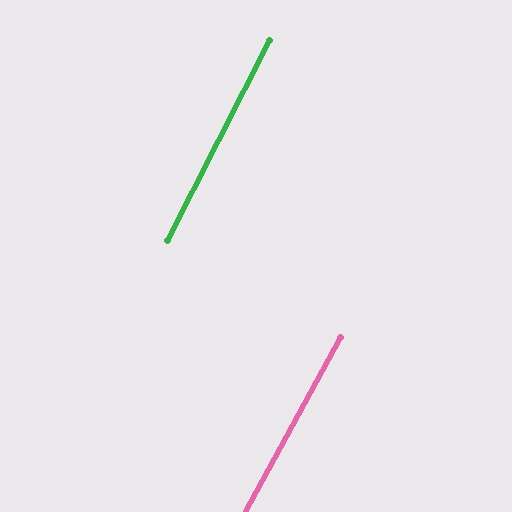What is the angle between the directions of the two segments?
Approximately 1 degree.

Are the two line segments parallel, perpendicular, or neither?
Parallel — their directions differ by only 1.5°.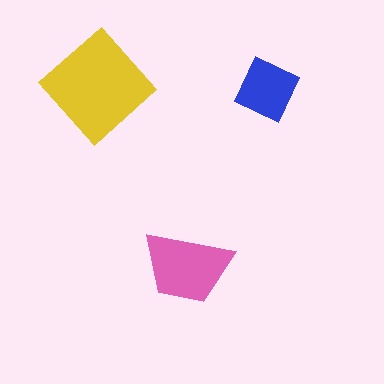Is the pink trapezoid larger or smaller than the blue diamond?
Larger.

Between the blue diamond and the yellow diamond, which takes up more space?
The yellow diamond.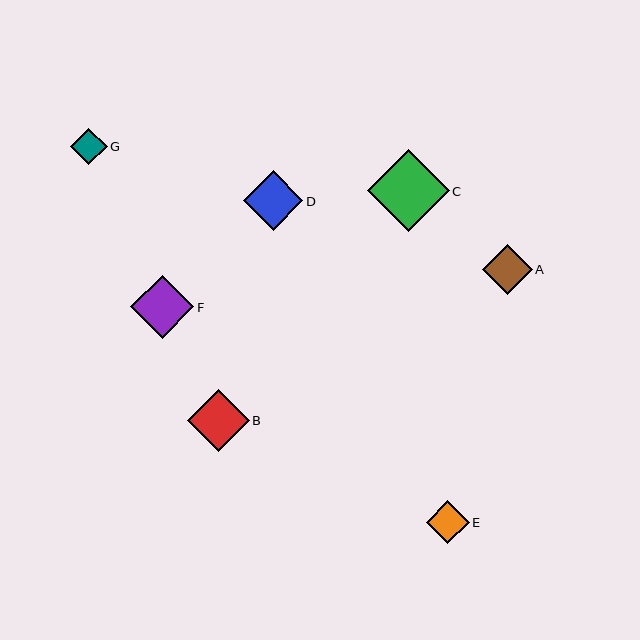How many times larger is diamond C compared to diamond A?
Diamond C is approximately 1.6 times the size of diamond A.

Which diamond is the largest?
Diamond C is the largest with a size of approximately 81 pixels.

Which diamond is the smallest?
Diamond G is the smallest with a size of approximately 36 pixels.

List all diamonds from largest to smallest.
From largest to smallest: C, F, B, D, A, E, G.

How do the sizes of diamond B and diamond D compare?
Diamond B and diamond D are approximately the same size.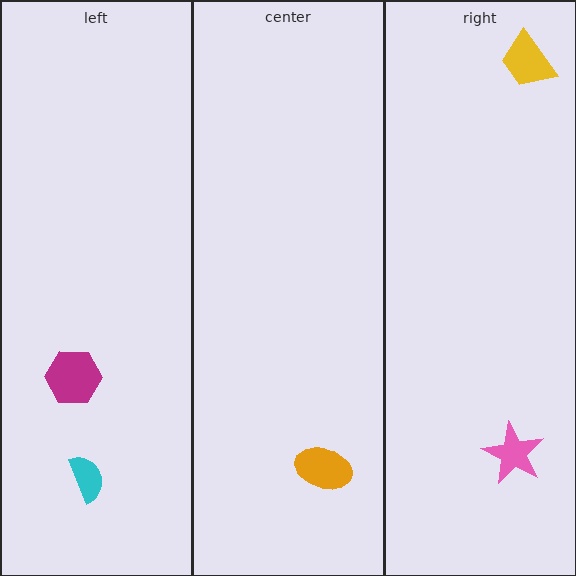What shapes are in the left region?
The cyan semicircle, the magenta hexagon.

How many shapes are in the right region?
2.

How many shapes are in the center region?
1.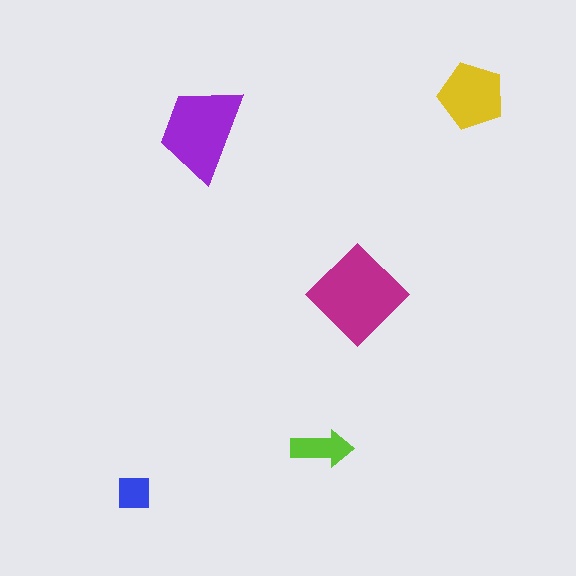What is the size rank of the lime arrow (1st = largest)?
4th.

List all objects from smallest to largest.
The blue square, the lime arrow, the yellow pentagon, the purple trapezoid, the magenta diamond.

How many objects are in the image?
There are 5 objects in the image.